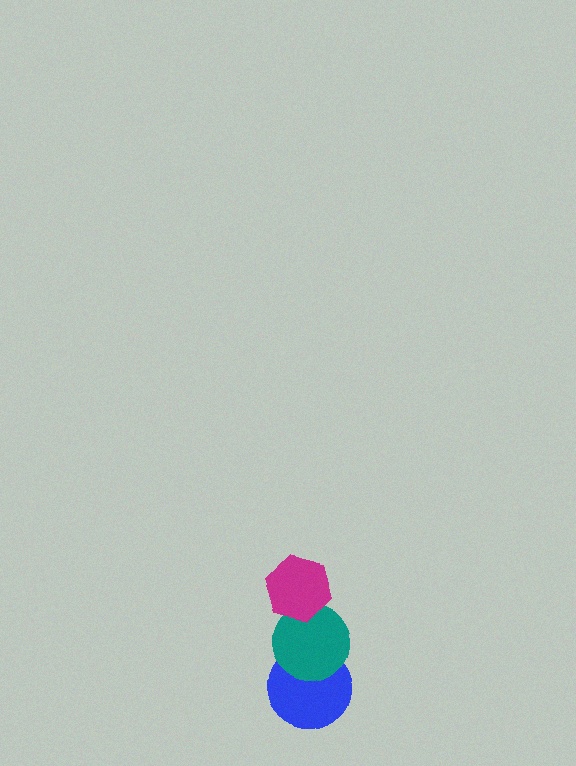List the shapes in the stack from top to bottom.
From top to bottom: the magenta hexagon, the teal circle, the blue circle.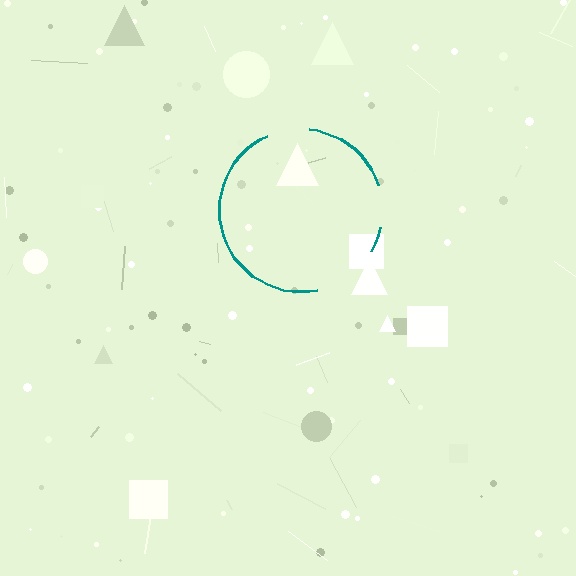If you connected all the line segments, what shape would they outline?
They would outline a circle.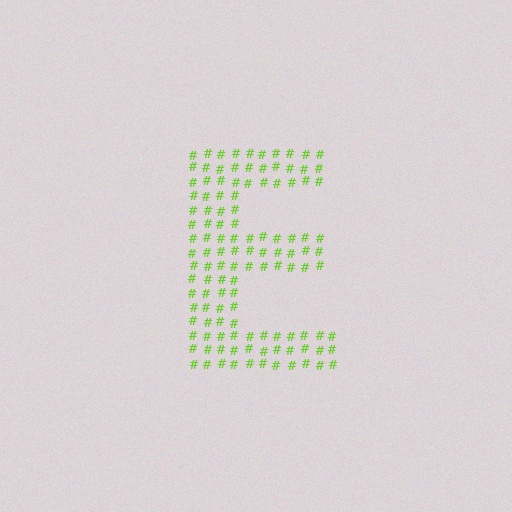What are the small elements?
The small elements are hash symbols.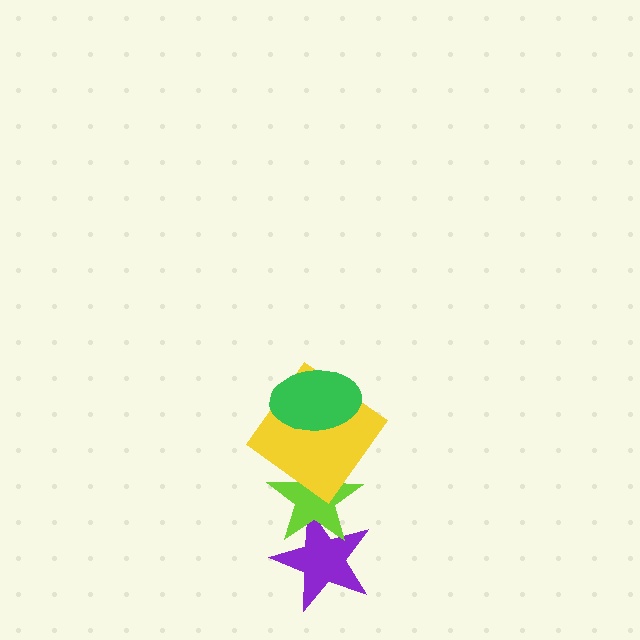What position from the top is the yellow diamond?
The yellow diamond is 2nd from the top.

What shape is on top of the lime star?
The yellow diamond is on top of the lime star.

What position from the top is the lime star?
The lime star is 3rd from the top.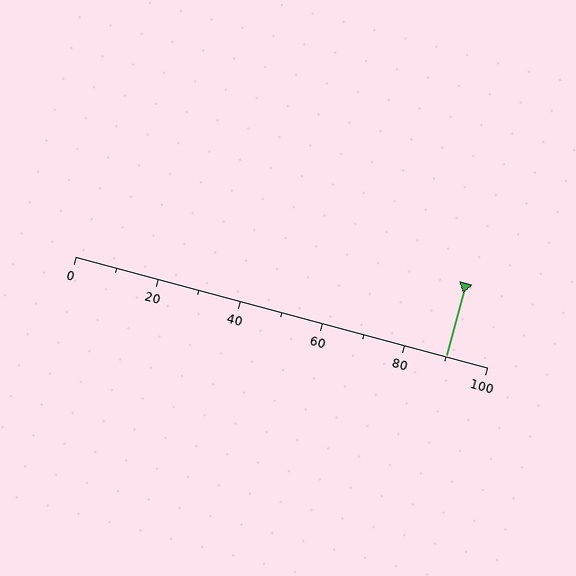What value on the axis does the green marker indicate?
The marker indicates approximately 90.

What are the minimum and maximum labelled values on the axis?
The axis runs from 0 to 100.